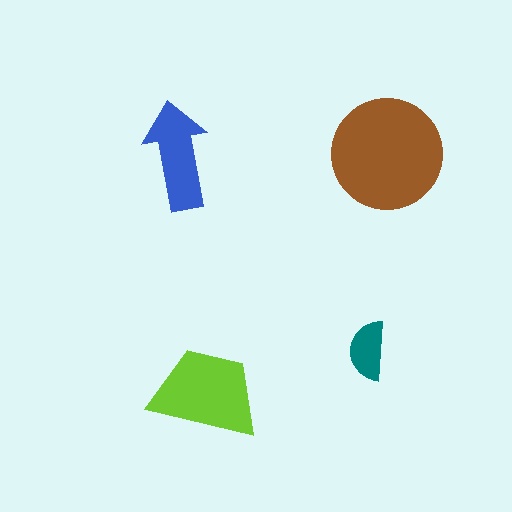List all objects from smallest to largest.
The teal semicircle, the blue arrow, the lime trapezoid, the brown circle.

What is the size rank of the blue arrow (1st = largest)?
3rd.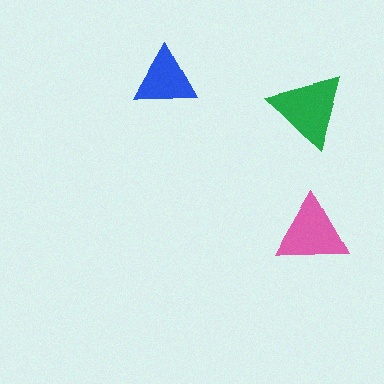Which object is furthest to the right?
The green triangle is rightmost.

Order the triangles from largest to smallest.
the green one, the pink one, the blue one.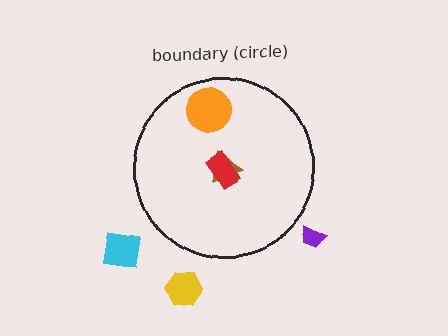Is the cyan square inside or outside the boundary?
Outside.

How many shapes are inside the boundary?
3 inside, 3 outside.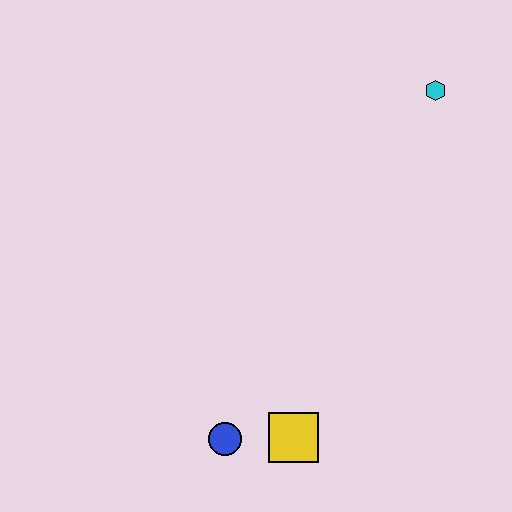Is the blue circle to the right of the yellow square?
No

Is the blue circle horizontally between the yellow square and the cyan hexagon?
No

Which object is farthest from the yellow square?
The cyan hexagon is farthest from the yellow square.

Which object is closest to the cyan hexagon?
The yellow square is closest to the cyan hexagon.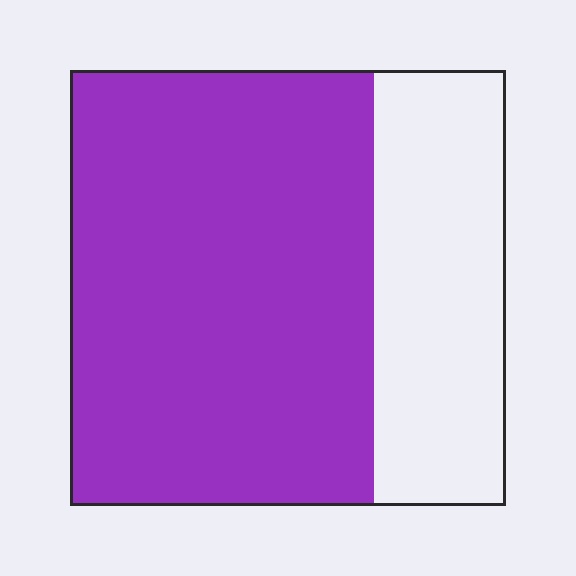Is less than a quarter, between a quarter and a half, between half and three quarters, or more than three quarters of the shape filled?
Between half and three quarters.